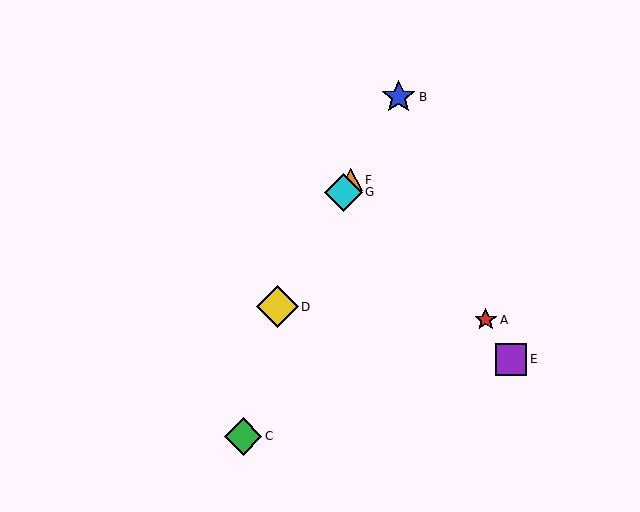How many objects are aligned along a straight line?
4 objects (B, D, F, G) are aligned along a straight line.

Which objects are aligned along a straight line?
Objects B, D, F, G are aligned along a straight line.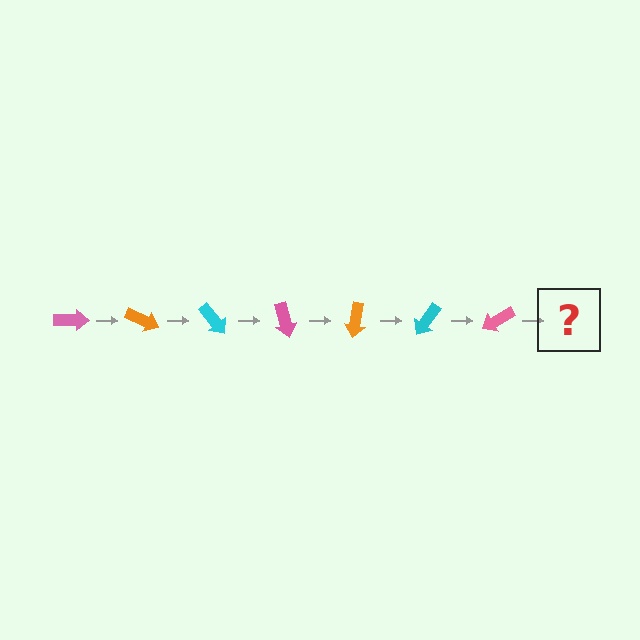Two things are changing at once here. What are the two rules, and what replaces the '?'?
The two rules are that it rotates 25 degrees each step and the color cycles through pink, orange, and cyan. The '?' should be an orange arrow, rotated 175 degrees from the start.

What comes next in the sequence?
The next element should be an orange arrow, rotated 175 degrees from the start.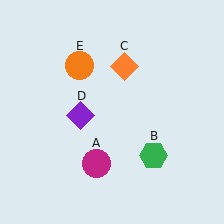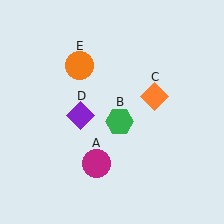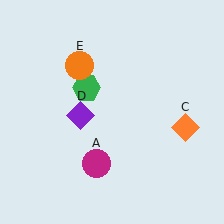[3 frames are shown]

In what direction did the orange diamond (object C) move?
The orange diamond (object C) moved down and to the right.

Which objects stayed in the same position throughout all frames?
Magenta circle (object A) and purple diamond (object D) and orange circle (object E) remained stationary.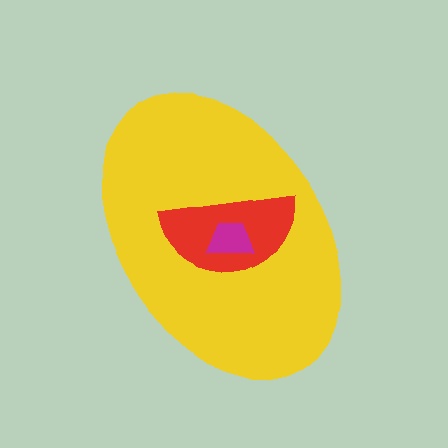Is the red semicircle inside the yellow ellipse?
Yes.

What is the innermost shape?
The magenta trapezoid.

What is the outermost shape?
The yellow ellipse.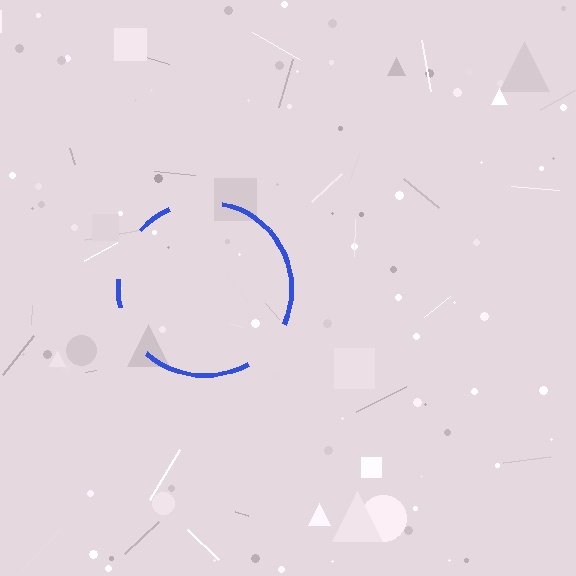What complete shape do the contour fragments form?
The contour fragments form a circle.